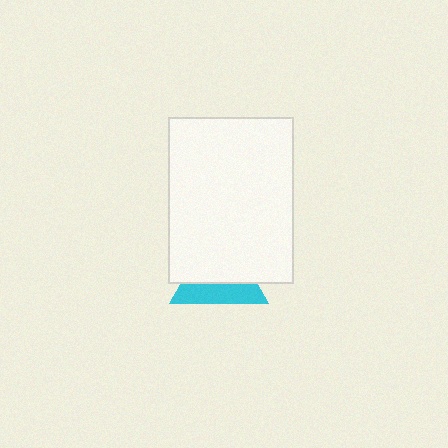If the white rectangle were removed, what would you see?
You would see the complete cyan triangle.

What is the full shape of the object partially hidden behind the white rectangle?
The partially hidden object is a cyan triangle.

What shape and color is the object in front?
The object in front is a white rectangle.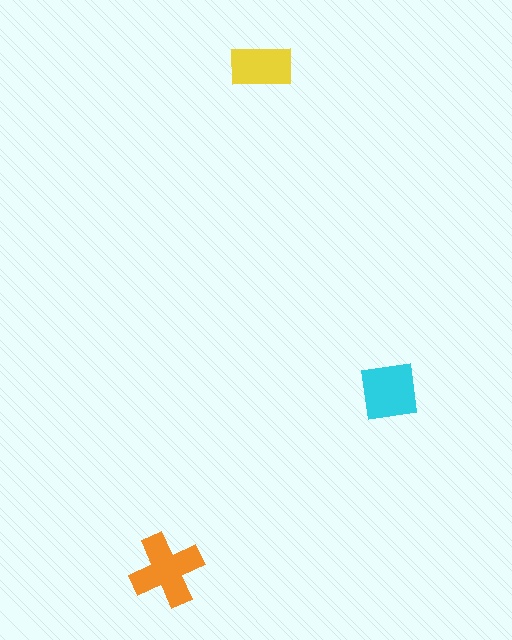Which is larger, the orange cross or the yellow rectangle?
The orange cross.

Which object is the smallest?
The yellow rectangle.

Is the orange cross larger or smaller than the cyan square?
Larger.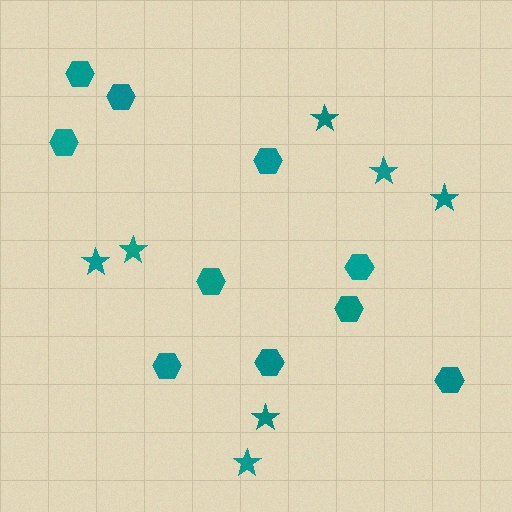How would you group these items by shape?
There are 2 groups: one group of stars (7) and one group of hexagons (10).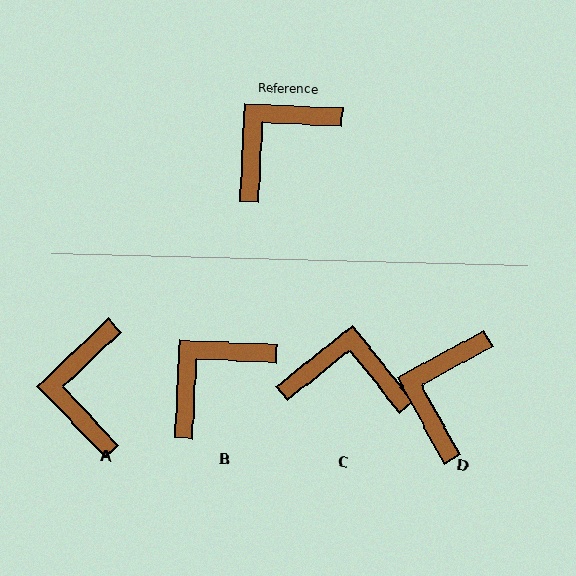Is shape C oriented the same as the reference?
No, it is off by about 49 degrees.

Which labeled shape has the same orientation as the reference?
B.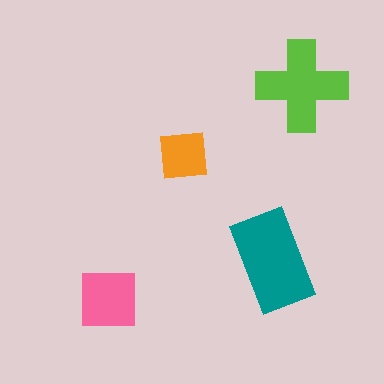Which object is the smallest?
The orange square.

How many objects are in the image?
There are 4 objects in the image.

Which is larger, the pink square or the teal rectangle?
The teal rectangle.